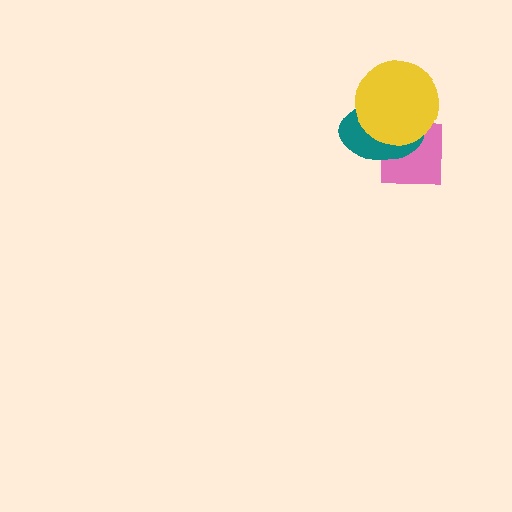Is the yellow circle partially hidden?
No, no other shape covers it.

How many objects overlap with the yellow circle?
2 objects overlap with the yellow circle.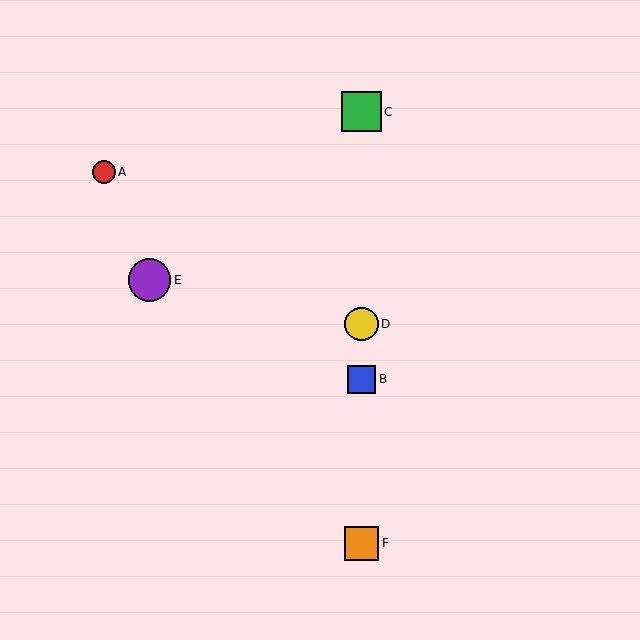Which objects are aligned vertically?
Objects B, C, D, F are aligned vertically.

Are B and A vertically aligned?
No, B is at x≈362 and A is at x≈104.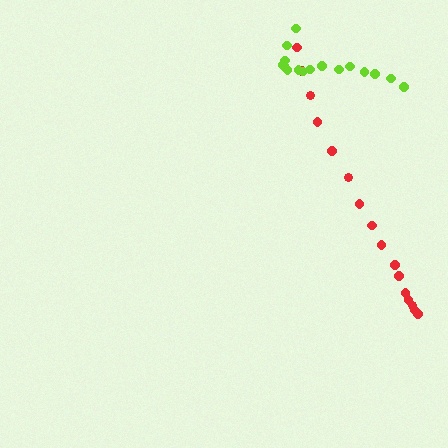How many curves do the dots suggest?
There are 2 distinct paths.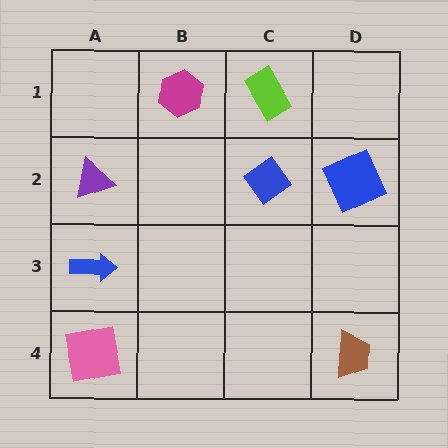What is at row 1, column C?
A lime rectangle.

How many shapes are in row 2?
3 shapes.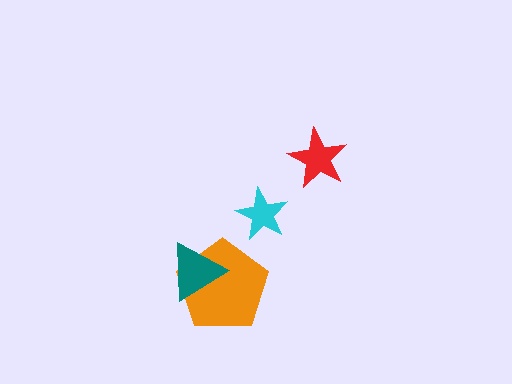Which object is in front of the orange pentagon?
The teal triangle is in front of the orange pentagon.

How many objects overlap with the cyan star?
0 objects overlap with the cyan star.